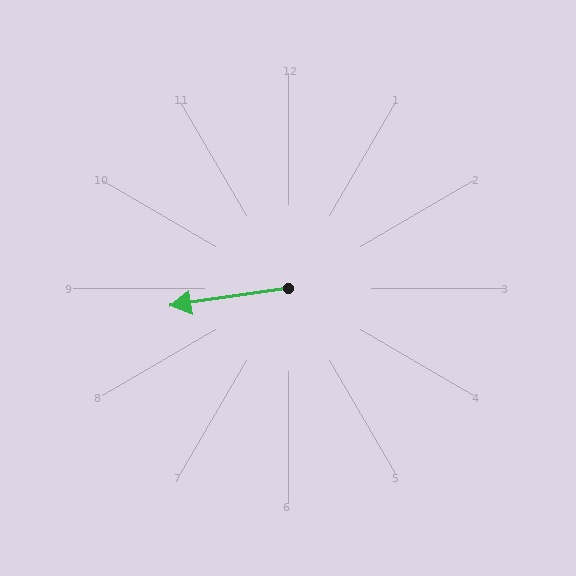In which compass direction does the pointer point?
West.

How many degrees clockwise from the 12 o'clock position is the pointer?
Approximately 261 degrees.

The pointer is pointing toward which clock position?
Roughly 9 o'clock.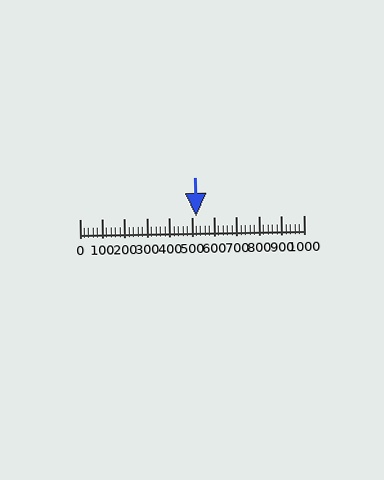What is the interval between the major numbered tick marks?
The major tick marks are spaced 100 units apart.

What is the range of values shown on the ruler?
The ruler shows values from 0 to 1000.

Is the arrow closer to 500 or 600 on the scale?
The arrow is closer to 500.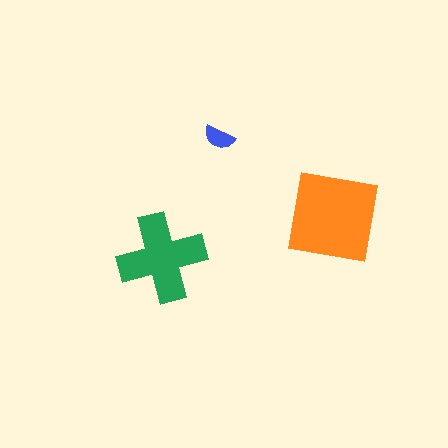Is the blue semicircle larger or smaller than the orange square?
Smaller.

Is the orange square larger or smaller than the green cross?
Larger.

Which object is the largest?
The orange square.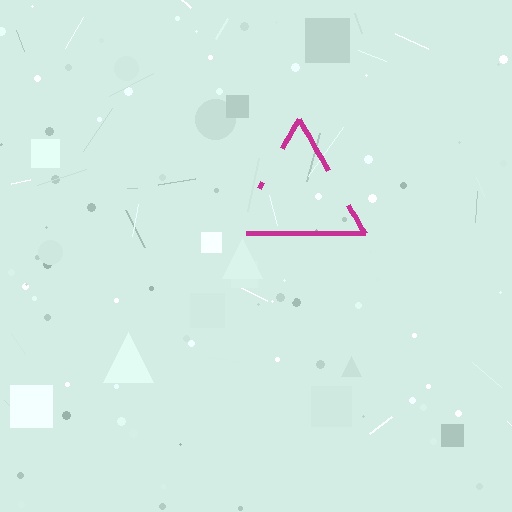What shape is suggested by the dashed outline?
The dashed outline suggests a triangle.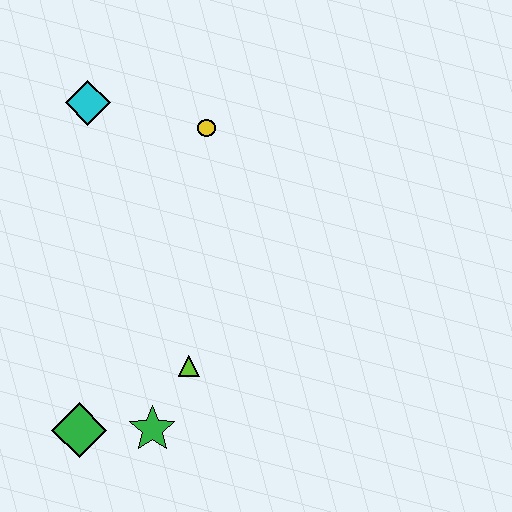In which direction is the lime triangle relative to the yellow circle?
The lime triangle is below the yellow circle.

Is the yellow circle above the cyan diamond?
No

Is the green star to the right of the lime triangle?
No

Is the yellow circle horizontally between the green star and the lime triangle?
No